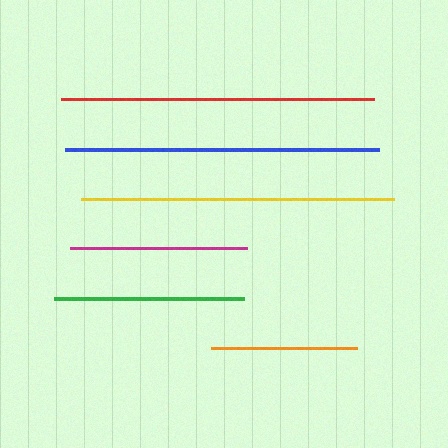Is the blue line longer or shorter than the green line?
The blue line is longer than the green line.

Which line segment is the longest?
The blue line is the longest at approximately 314 pixels.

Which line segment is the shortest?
The orange line is the shortest at approximately 145 pixels.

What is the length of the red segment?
The red segment is approximately 313 pixels long.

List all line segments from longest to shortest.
From longest to shortest: blue, yellow, red, green, magenta, orange.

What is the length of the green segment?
The green segment is approximately 191 pixels long.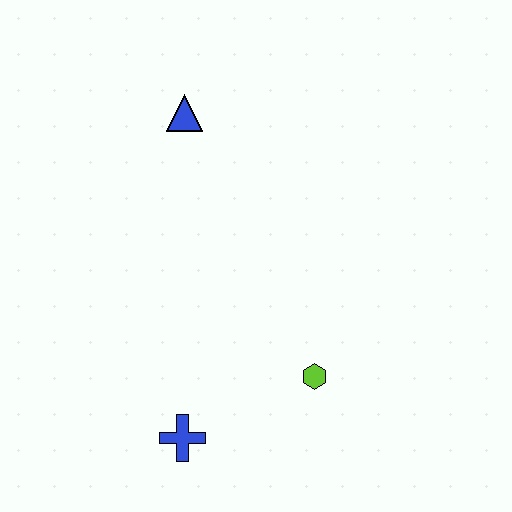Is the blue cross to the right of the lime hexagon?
No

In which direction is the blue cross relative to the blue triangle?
The blue cross is below the blue triangle.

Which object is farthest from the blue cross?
The blue triangle is farthest from the blue cross.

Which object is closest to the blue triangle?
The lime hexagon is closest to the blue triangle.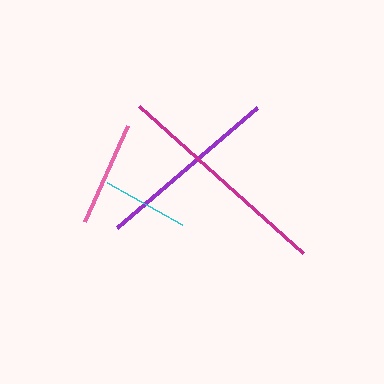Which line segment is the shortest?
The cyan line is the shortest at approximately 86 pixels.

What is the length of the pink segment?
The pink segment is approximately 106 pixels long.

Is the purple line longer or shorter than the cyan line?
The purple line is longer than the cyan line.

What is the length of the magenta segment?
The magenta segment is approximately 220 pixels long.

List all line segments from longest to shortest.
From longest to shortest: magenta, purple, pink, cyan.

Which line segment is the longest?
The magenta line is the longest at approximately 220 pixels.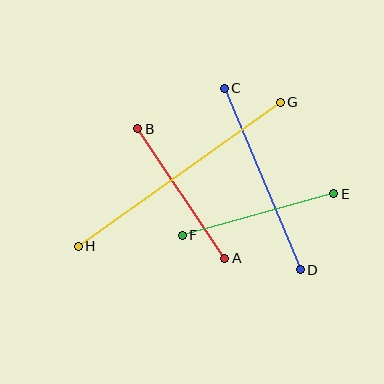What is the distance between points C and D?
The distance is approximately 197 pixels.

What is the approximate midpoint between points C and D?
The midpoint is at approximately (262, 179) pixels.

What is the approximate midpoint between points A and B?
The midpoint is at approximately (181, 194) pixels.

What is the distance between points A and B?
The distance is approximately 156 pixels.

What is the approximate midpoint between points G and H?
The midpoint is at approximately (179, 174) pixels.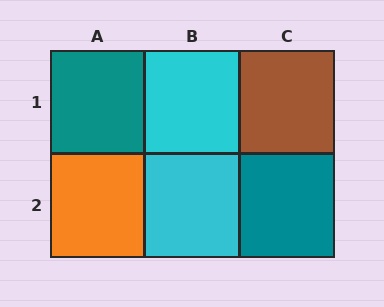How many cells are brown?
1 cell is brown.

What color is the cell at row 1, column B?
Cyan.